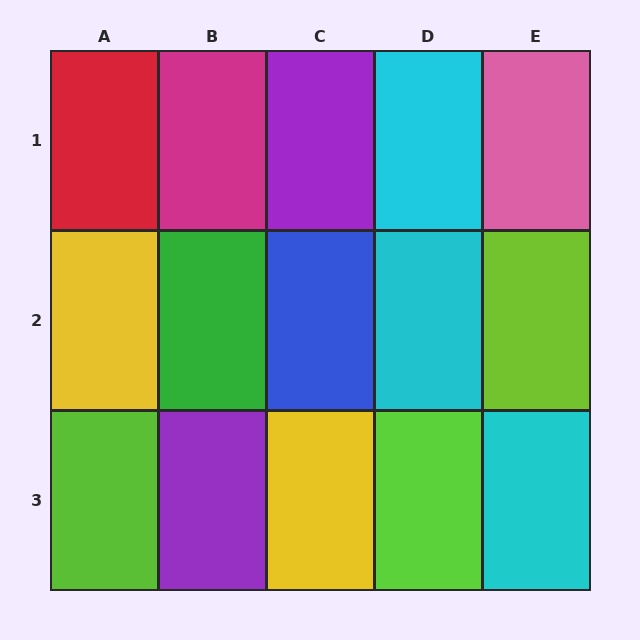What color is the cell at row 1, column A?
Red.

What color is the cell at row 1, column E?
Pink.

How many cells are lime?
3 cells are lime.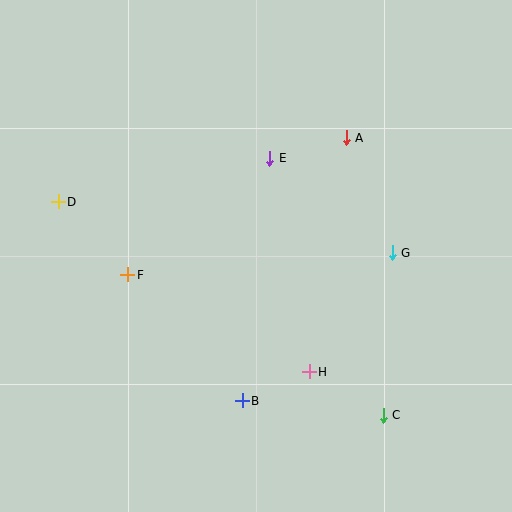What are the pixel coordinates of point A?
Point A is at (346, 138).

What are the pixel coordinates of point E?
Point E is at (270, 158).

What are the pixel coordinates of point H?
Point H is at (309, 372).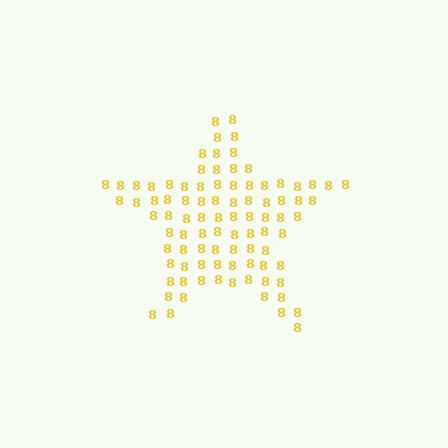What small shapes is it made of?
It is made of small digit 8's.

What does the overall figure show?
The overall figure shows a star.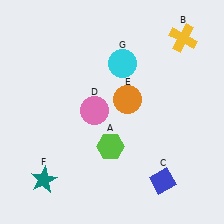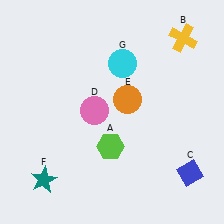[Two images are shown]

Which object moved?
The blue diamond (C) moved right.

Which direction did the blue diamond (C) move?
The blue diamond (C) moved right.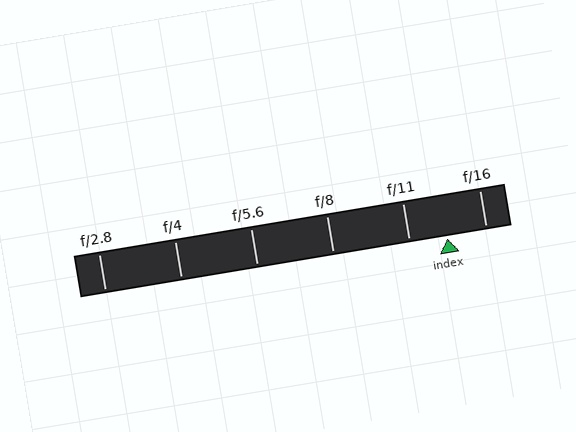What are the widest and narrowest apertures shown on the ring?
The widest aperture shown is f/2.8 and the narrowest is f/16.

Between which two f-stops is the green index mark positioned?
The index mark is between f/11 and f/16.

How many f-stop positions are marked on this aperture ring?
There are 6 f-stop positions marked.